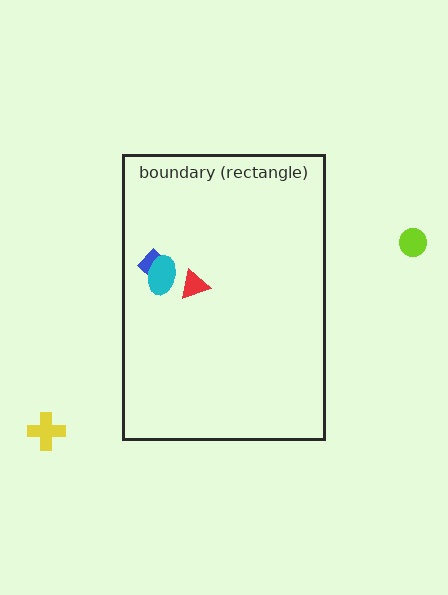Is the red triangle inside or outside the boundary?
Inside.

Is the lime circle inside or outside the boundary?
Outside.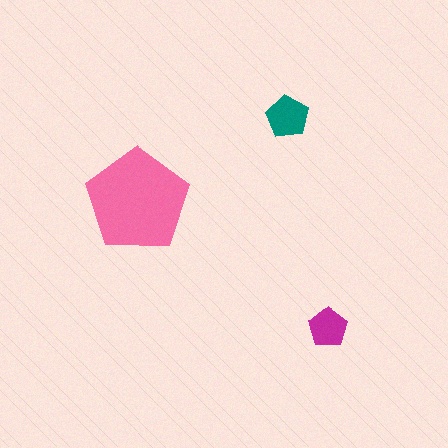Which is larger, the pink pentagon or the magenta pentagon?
The pink one.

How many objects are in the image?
There are 3 objects in the image.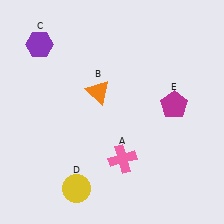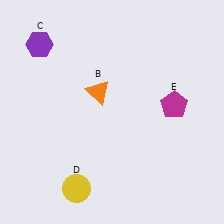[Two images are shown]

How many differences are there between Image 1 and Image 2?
There is 1 difference between the two images.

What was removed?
The pink cross (A) was removed in Image 2.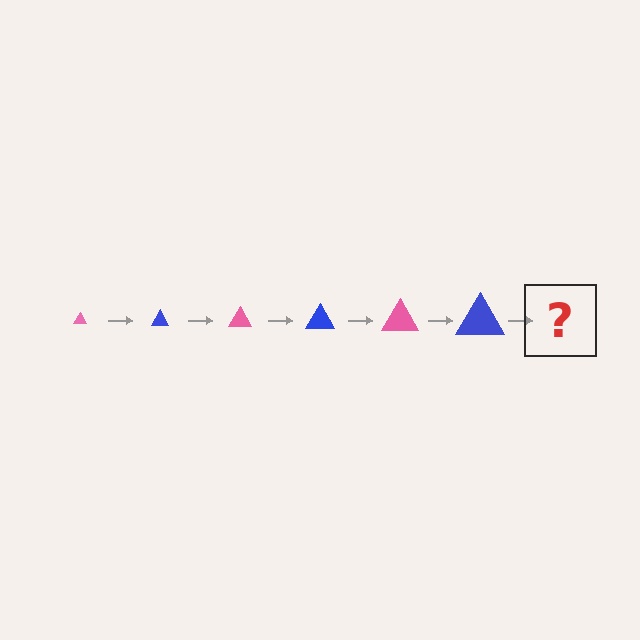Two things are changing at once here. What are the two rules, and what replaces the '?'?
The two rules are that the triangle grows larger each step and the color cycles through pink and blue. The '?' should be a pink triangle, larger than the previous one.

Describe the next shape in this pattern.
It should be a pink triangle, larger than the previous one.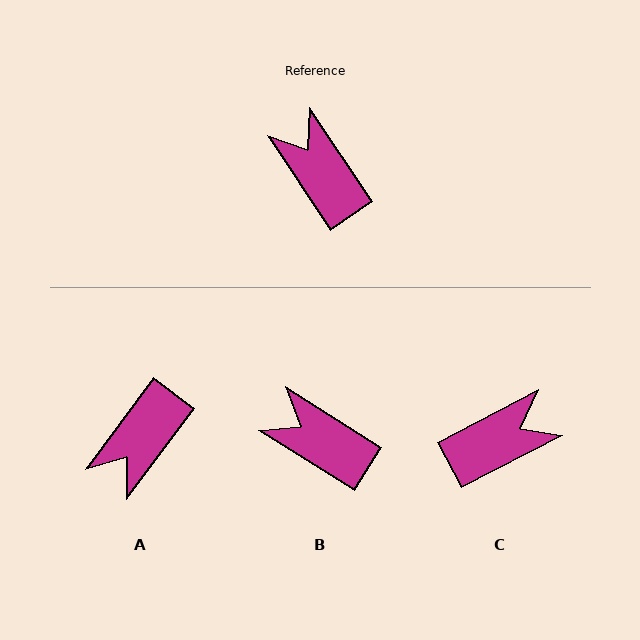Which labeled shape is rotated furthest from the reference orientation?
A, about 110 degrees away.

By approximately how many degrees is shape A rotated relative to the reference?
Approximately 110 degrees counter-clockwise.